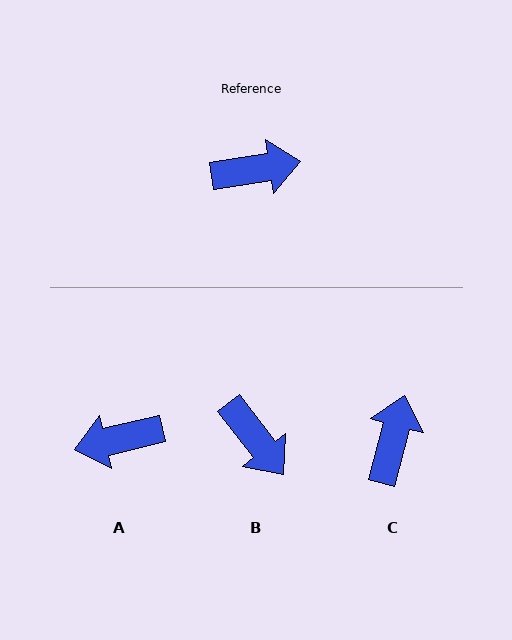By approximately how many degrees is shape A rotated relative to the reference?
Approximately 176 degrees clockwise.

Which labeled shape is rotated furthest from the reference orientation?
A, about 176 degrees away.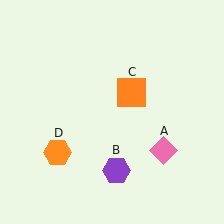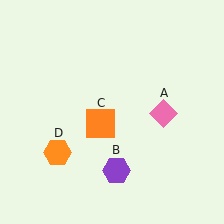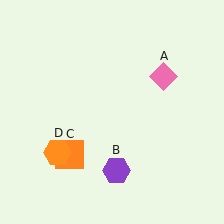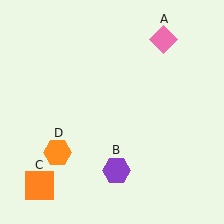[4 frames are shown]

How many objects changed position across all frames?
2 objects changed position: pink diamond (object A), orange square (object C).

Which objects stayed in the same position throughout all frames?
Purple hexagon (object B) and orange hexagon (object D) remained stationary.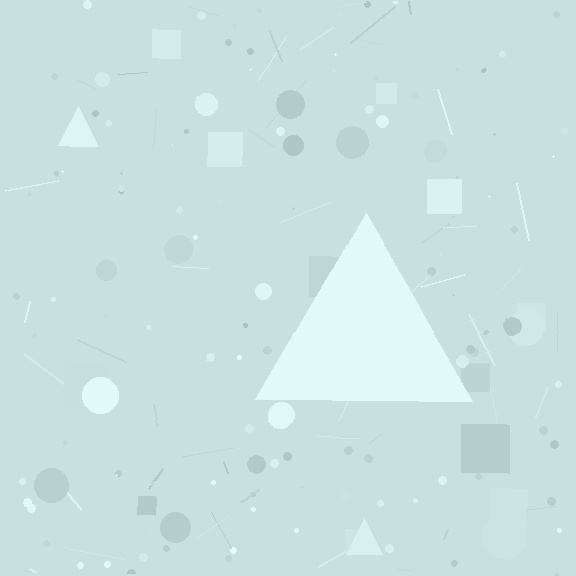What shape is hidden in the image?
A triangle is hidden in the image.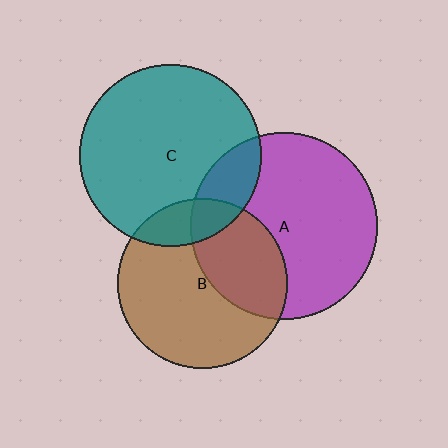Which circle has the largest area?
Circle A (purple).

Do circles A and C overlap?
Yes.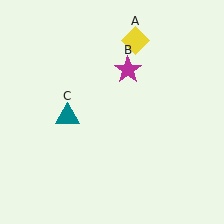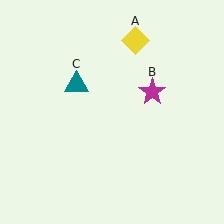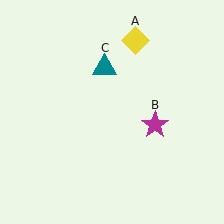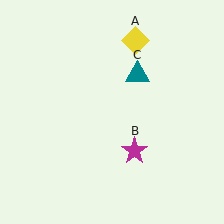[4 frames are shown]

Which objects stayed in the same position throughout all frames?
Yellow diamond (object A) remained stationary.